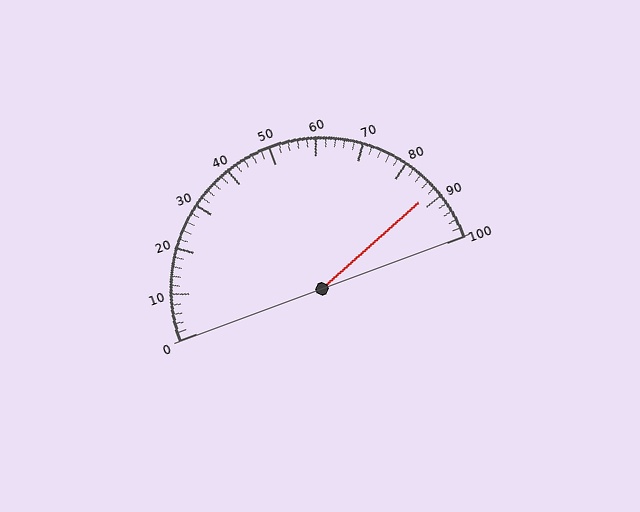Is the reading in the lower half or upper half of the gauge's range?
The reading is in the upper half of the range (0 to 100).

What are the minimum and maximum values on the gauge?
The gauge ranges from 0 to 100.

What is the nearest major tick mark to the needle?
The nearest major tick mark is 90.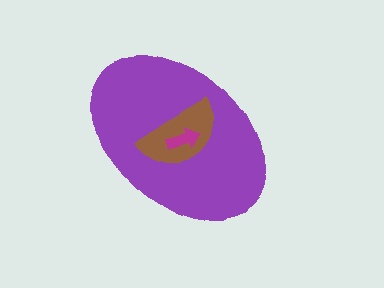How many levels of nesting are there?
3.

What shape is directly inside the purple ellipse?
The brown semicircle.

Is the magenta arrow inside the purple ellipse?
Yes.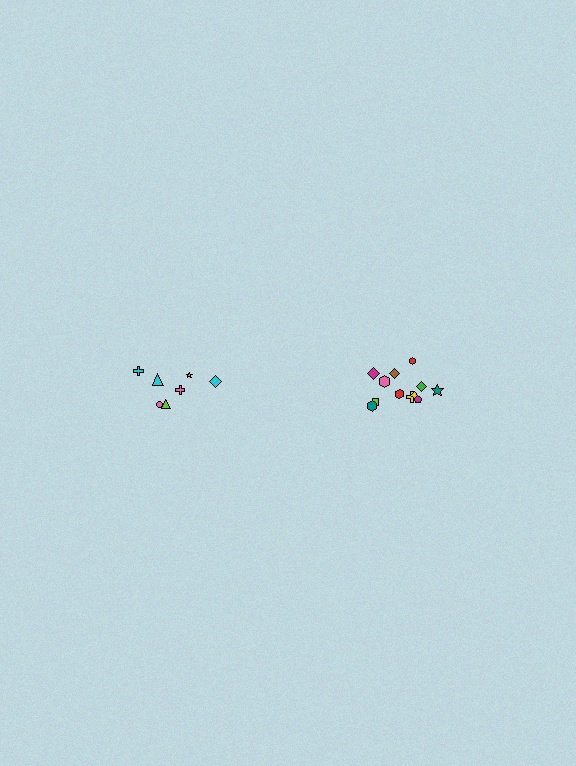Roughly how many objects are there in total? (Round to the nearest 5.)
Roughly 20 objects in total.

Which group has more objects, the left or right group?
The right group.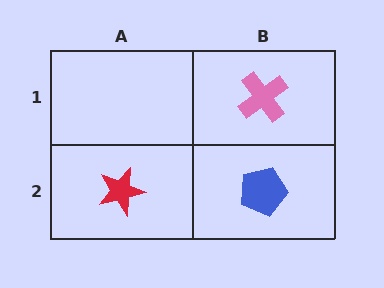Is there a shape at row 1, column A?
No, that cell is empty.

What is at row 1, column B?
A pink cross.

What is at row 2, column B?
A blue pentagon.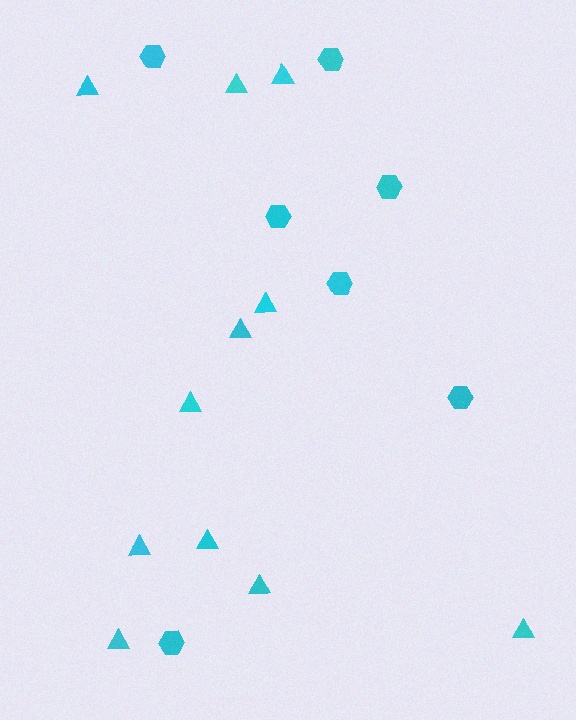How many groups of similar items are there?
There are 2 groups: one group of hexagons (7) and one group of triangles (11).